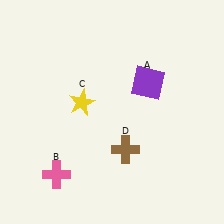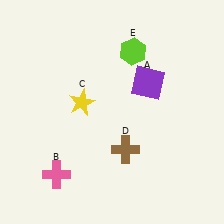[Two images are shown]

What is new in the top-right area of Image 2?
A lime hexagon (E) was added in the top-right area of Image 2.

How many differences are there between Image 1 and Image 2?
There is 1 difference between the two images.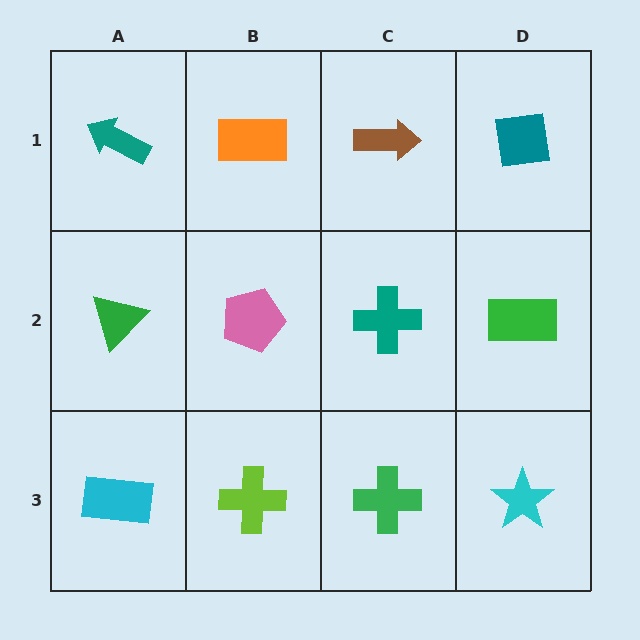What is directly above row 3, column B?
A pink pentagon.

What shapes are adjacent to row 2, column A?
A teal arrow (row 1, column A), a cyan rectangle (row 3, column A), a pink pentagon (row 2, column B).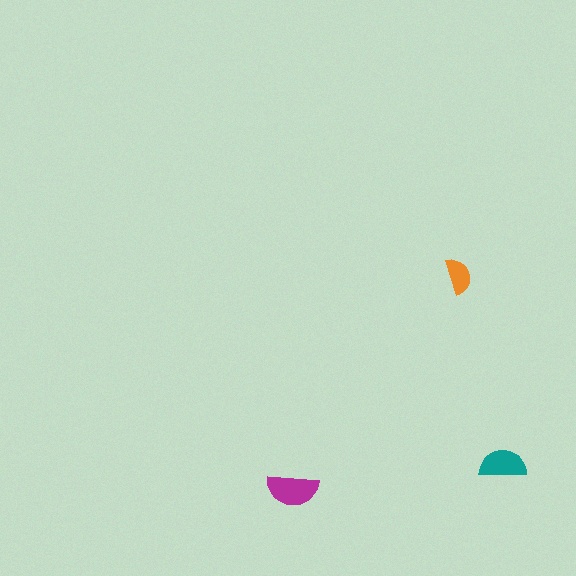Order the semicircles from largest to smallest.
the magenta one, the teal one, the orange one.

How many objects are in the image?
There are 3 objects in the image.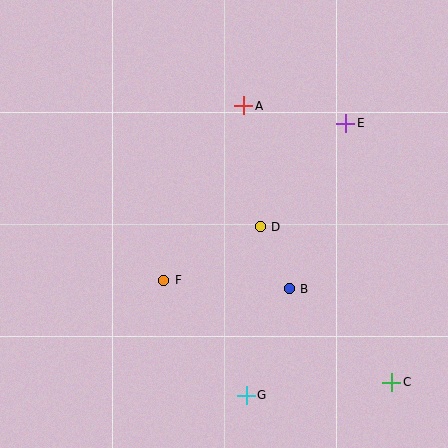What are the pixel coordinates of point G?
Point G is at (246, 395).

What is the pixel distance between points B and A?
The distance between B and A is 188 pixels.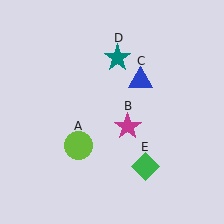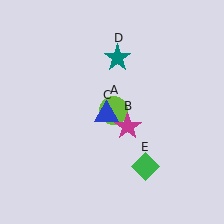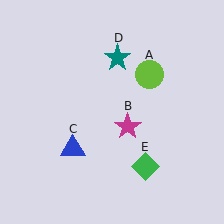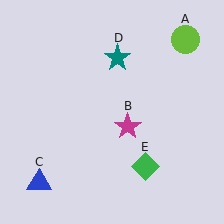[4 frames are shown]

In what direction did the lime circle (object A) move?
The lime circle (object A) moved up and to the right.